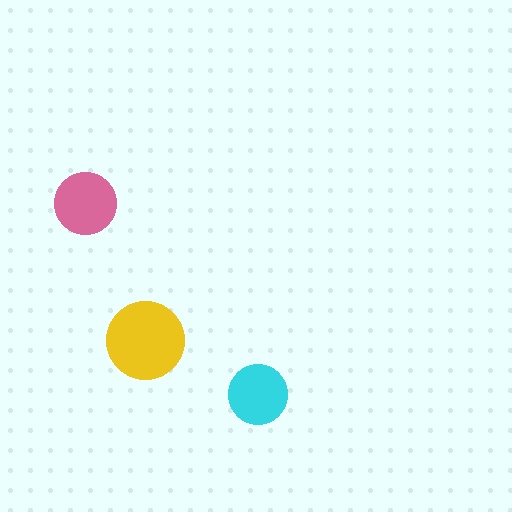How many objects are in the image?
There are 3 objects in the image.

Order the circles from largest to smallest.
the yellow one, the pink one, the cyan one.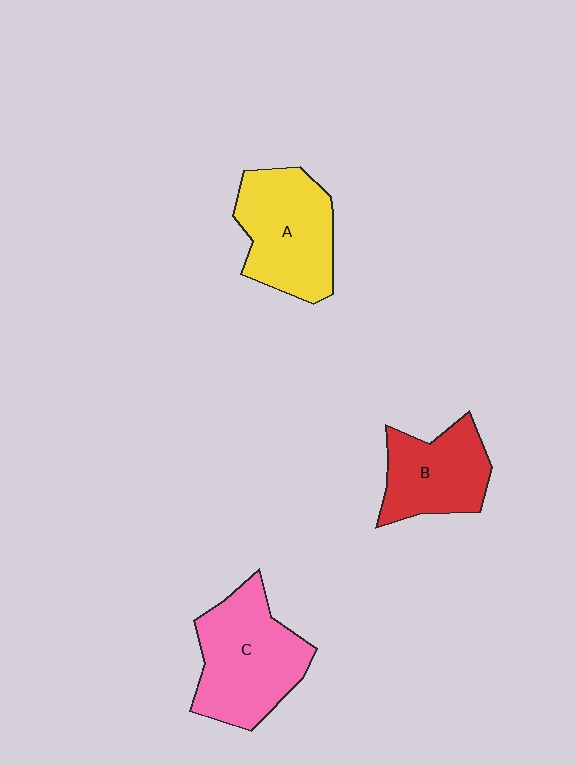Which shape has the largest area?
Shape C (pink).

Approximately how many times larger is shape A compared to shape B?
Approximately 1.3 times.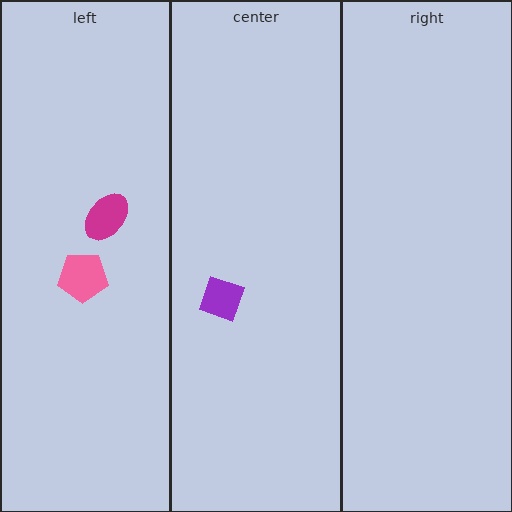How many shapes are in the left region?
2.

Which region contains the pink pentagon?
The left region.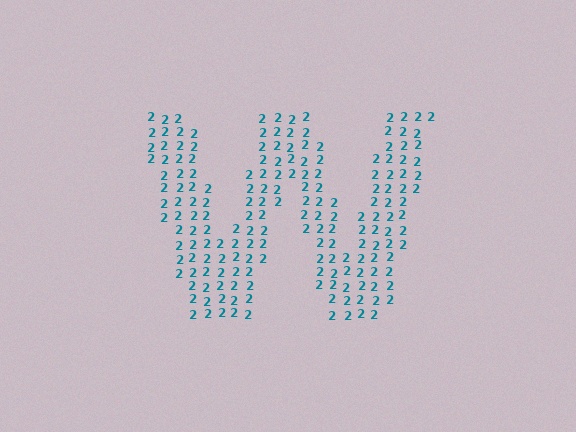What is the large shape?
The large shape is the letter W.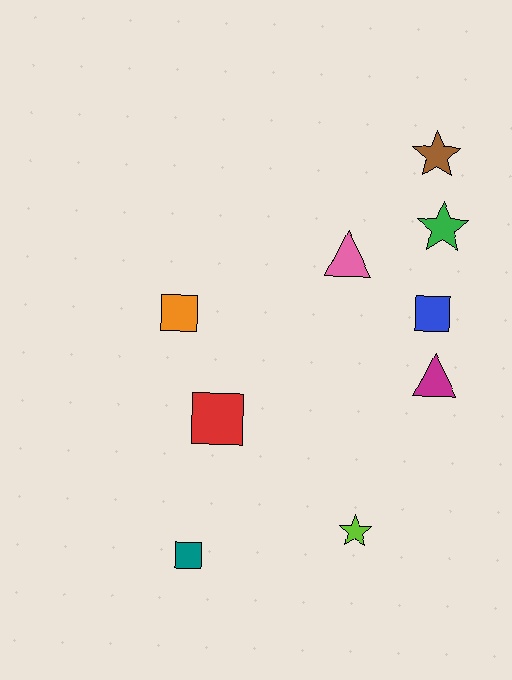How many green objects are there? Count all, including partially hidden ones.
There is 1 green object.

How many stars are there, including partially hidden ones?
There are 3 stars.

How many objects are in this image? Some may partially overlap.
There are 9 objects.